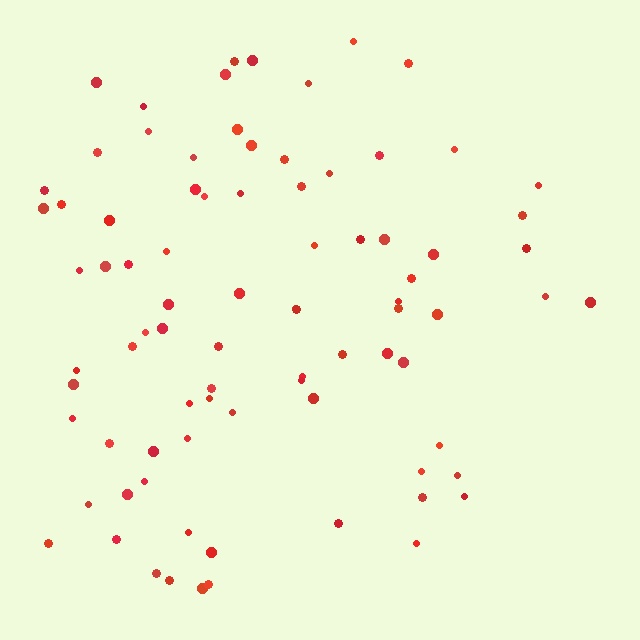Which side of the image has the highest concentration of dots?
The left.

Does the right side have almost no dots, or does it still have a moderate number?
Still a moderate number, just noticeably fewer than the left.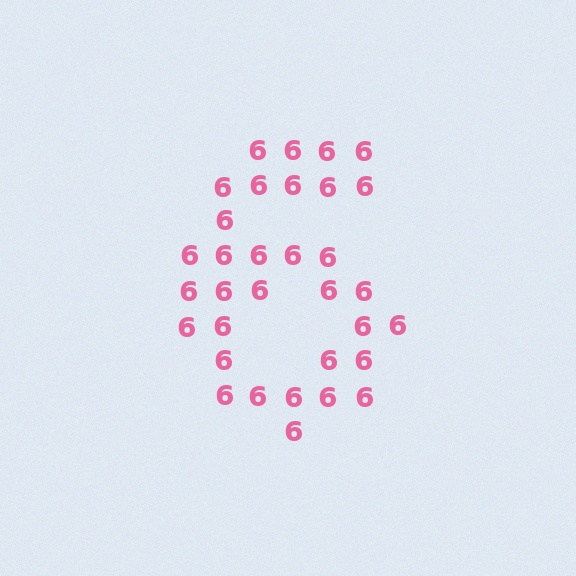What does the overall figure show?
The overall figure shows the digit 6.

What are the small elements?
The small elements are digit 6's.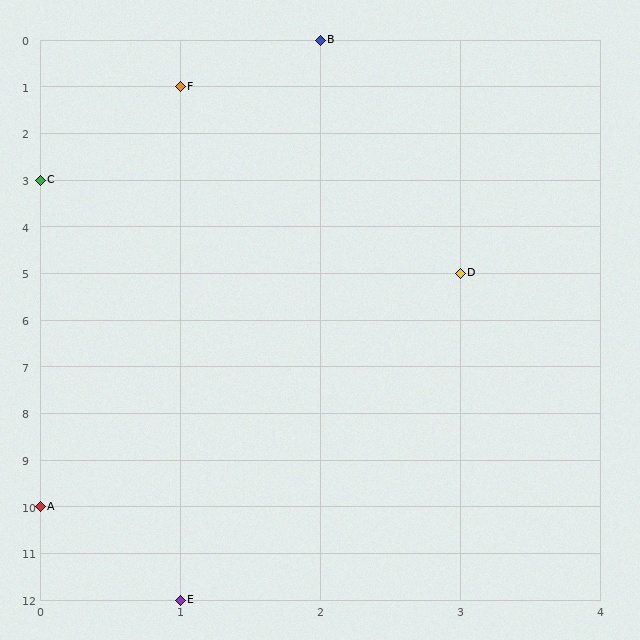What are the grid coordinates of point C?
Point C is at grid coordinates (0, 3).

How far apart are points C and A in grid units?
Points C and A are 7 rows apart.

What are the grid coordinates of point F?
Point F is at grid coordinates (1, 1).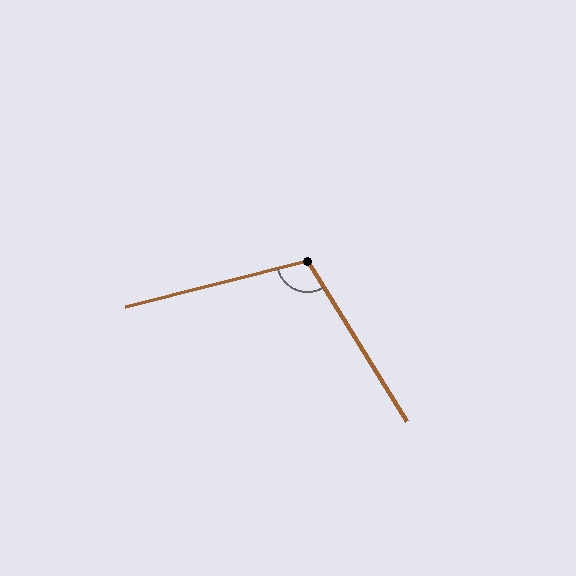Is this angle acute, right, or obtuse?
It is obtuse.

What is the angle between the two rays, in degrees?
Approximately 107 degrees.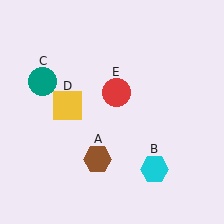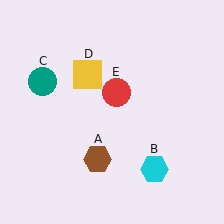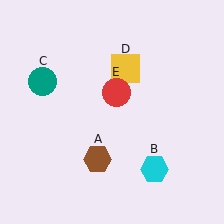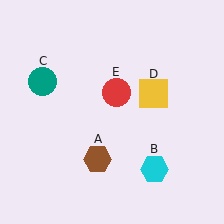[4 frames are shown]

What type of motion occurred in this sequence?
The yellow square (object D) rotated clockwise around the center of the scene.